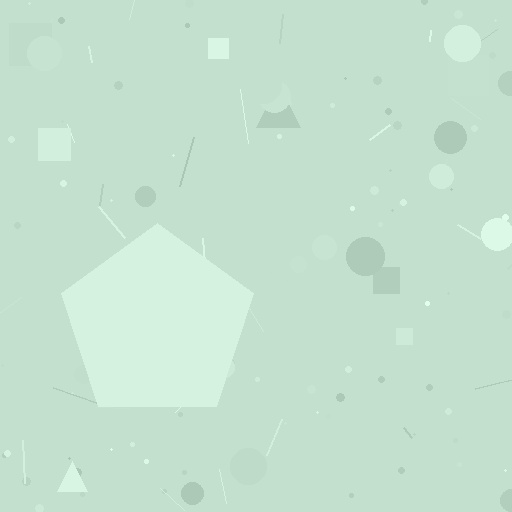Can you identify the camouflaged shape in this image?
The camouflaged shape is a pentagon.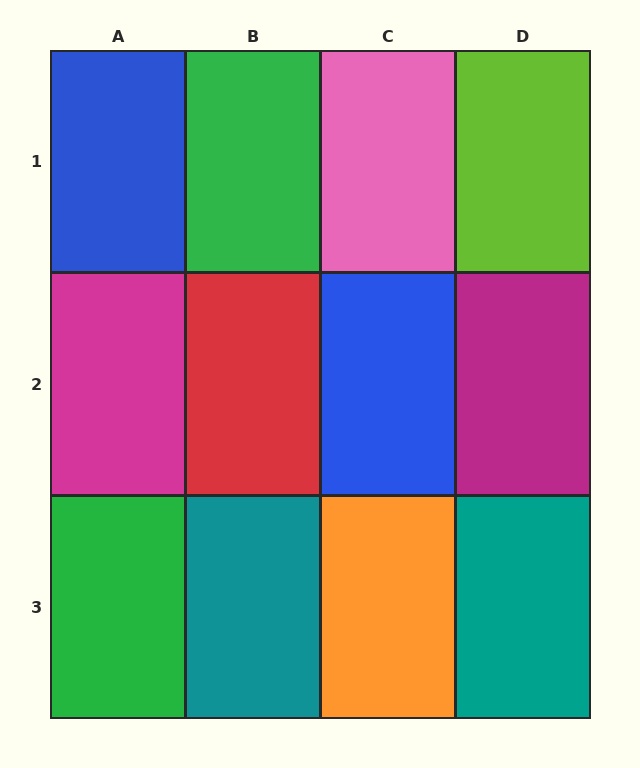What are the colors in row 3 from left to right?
Green, teal, orange, teal.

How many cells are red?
1 cell is red.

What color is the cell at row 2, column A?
Magenta.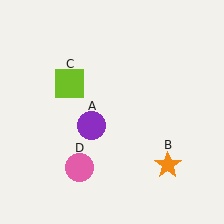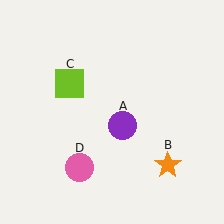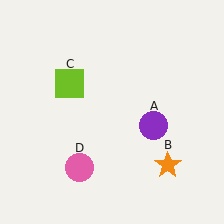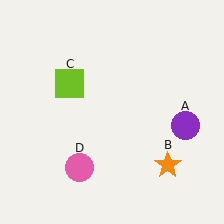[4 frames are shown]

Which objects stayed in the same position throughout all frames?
Orange star (object B) and lime square (object C) and pink circle (object D) remained stationary.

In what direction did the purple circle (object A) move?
The purple circle (object A) moved right.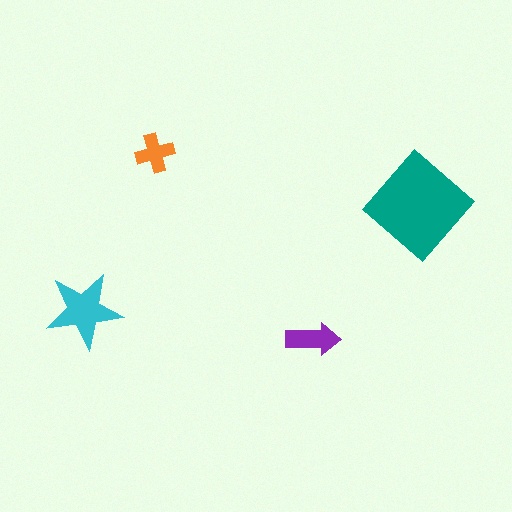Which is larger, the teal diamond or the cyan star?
The teal diamond.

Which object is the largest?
The teal diamond.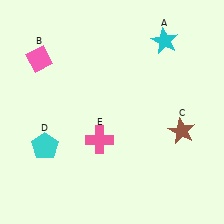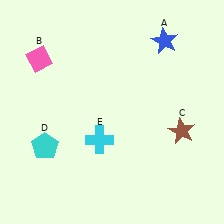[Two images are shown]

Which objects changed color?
A changed from cyan to blue. E changed from pink to cyan.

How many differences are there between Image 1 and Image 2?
There are 2 differences between the two images.